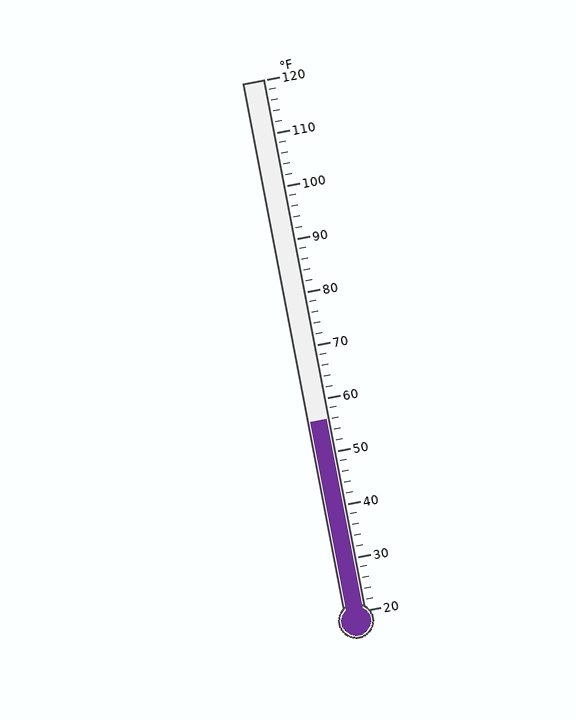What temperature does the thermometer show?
The thermometer shows approximately 56°F.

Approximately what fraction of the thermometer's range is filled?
The thermometer is filled to approximately 35% of its range.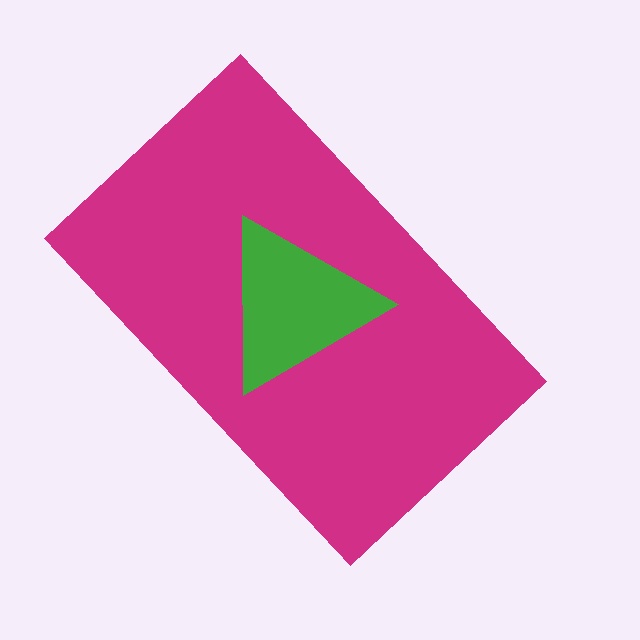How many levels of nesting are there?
2.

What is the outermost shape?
The magenta rectangle.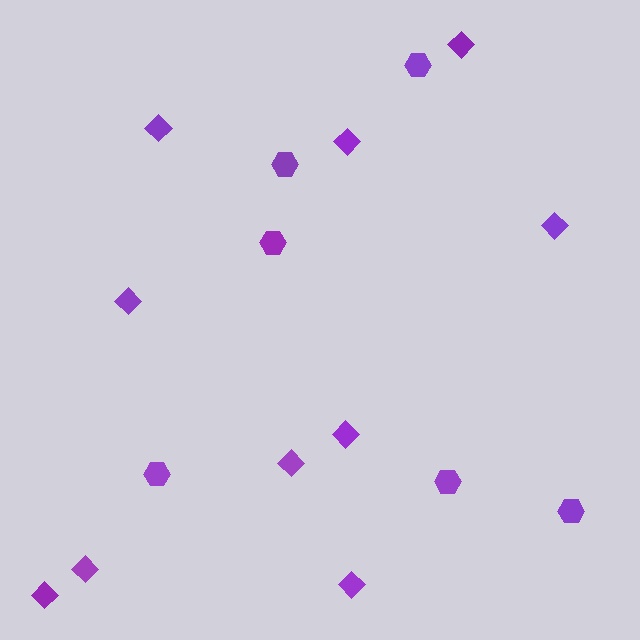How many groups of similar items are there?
There are 2 groups: one group of hexagons (6) and one group of diamonds (10).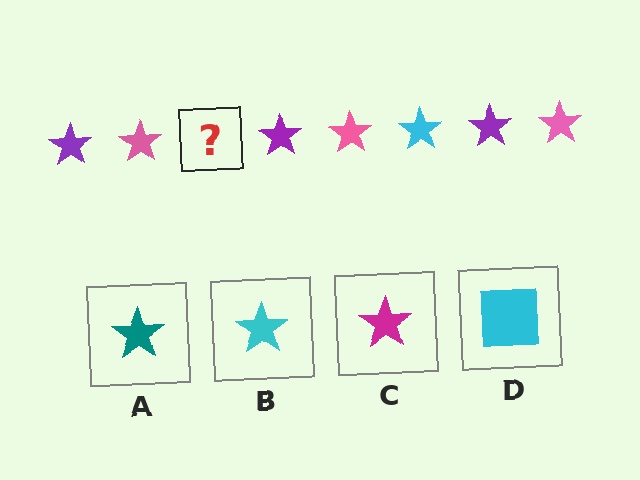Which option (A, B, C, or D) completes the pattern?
B.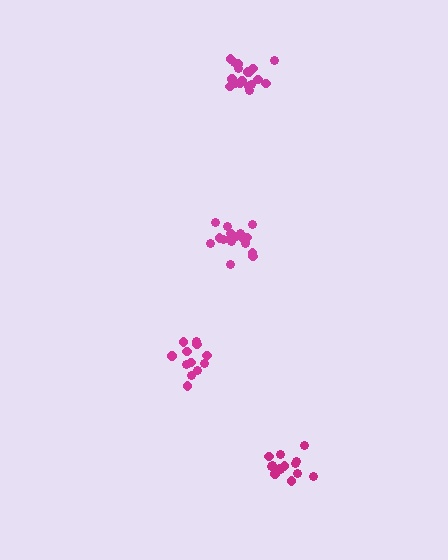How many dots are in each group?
Group 1: 12 dots, Group 2: 14 dots, Group 3: 18 dots, Group 4: 18 dots (62 total).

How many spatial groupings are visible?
There are 4 spatial groupings.